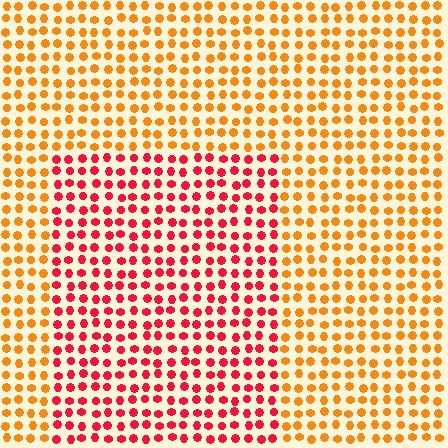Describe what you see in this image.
The image is filled with small orange elements in a uniform arrangement. A rectangle-shaped region is visible where the elements are tinted to a slightly different hue, forming a subtle color boundary.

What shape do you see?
I see a rectangle.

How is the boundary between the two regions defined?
The boundary is defined purely by a slight shift in hue (about 42 degrees). Spacing, size, and orientation are identical on both sides.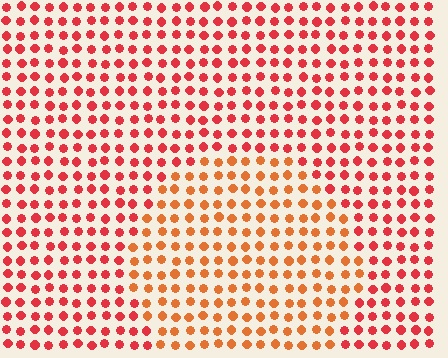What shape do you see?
I see a circle.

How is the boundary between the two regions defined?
The boundary is defined purely by a slight shift in hue (about 27 degrees). Spacing, size, and orientation are identical on both sides.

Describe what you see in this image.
The image is filled with small red elements in a uniform arrangement. A circle-shaped region is visible where the elements are tinted to a slightly different hue, forming a subtle color boundary.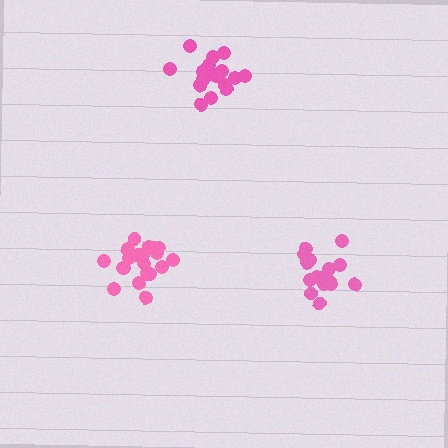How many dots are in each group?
Group 1: 20 dots, Group 2: 16 dots, Group 3: 20 dots (56 total).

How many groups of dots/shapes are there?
There are 3 groups.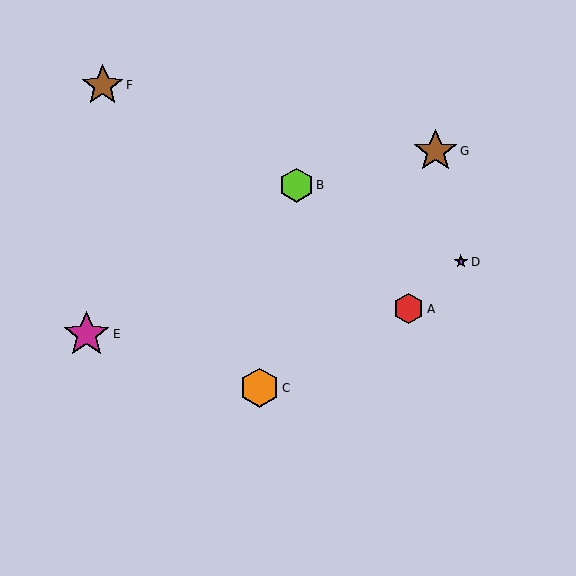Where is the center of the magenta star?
The center of the magenta star is at (87, 334).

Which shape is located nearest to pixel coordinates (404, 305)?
The red hexagon (labeled A) at (409, 309) is nearest to that location.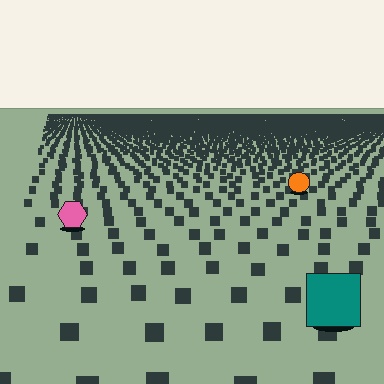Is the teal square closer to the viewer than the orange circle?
Yes. The teal square is closer — you can tell from the texture gradient: the ground texture is coarser near it.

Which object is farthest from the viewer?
The orange circle is farthest from the viewer. It appears smaller and the ground texture around it is denser.